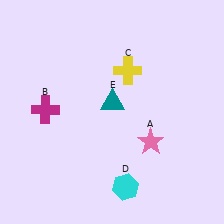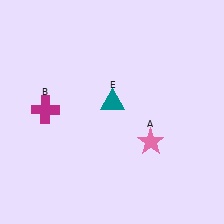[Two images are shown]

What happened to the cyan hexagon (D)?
The cyan hexagon (D) was removed in Image 2. It was in the bottom-right area of Image 1.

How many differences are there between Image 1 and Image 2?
There are 2 differences between the two images.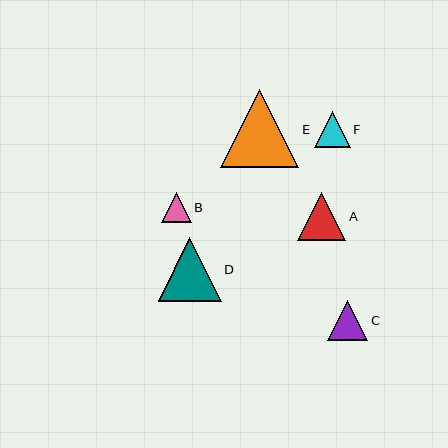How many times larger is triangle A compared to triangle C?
Triangle A is approximately 1.2 times the size of triangle C.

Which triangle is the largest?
Triangle E is the largest with a size of approximately 78 pixels.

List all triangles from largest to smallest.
From largest to smallest: E, D, A, C, F, B.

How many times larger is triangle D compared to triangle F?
Triangle D is approximately 1.8 times the size of triangle F.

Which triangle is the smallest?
Triangle B is the smallest with a size of approximately 30 pixels.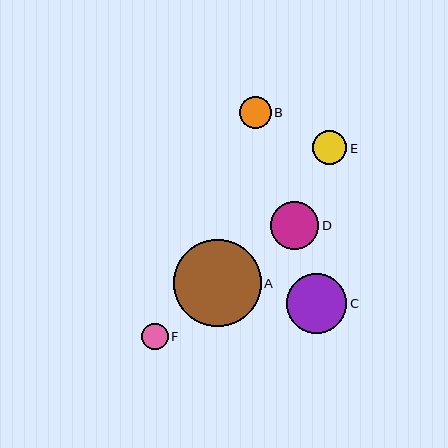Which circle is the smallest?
Circle F is the smallest with a size of approximately 26 pixels.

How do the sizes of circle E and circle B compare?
Circle E and circle B are approximately the same size.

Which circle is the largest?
Circle A is the largest with a size of approximately 87 pixels.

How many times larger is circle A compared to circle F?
Circle A is approximately 3.3 times the size of circle F.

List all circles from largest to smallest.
From largest to smallest: A, C, D, E, B, F.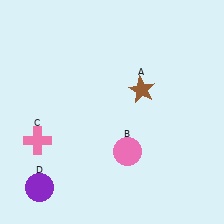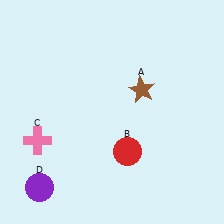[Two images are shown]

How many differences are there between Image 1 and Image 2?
There is 1 difference between the two images.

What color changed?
The circle (B) changed from pink in Image 1 to red in Image 2.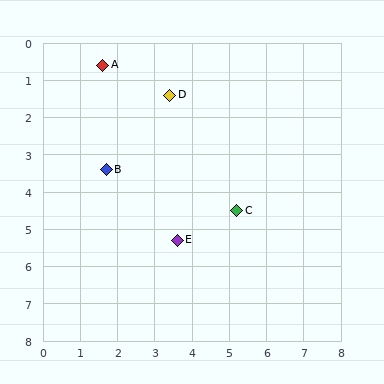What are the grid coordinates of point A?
Point A is at approximately (1.6, 0.6).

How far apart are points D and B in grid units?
Points D and B are about 2.6 grid units apart.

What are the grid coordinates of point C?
Point C is at approximately (5.2, 4.5).